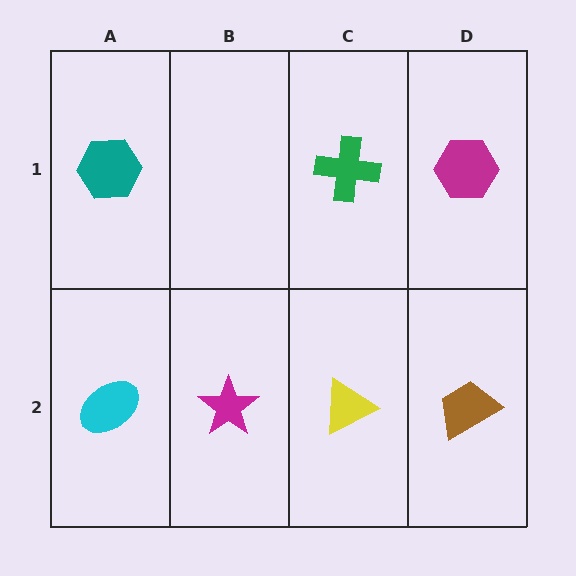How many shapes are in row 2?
4 shapes.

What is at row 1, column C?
A green cross.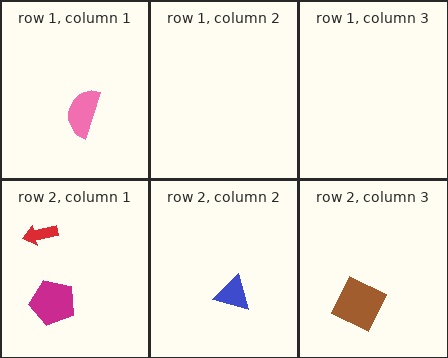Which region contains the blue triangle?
The row 2, column 2 region.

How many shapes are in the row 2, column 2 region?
1.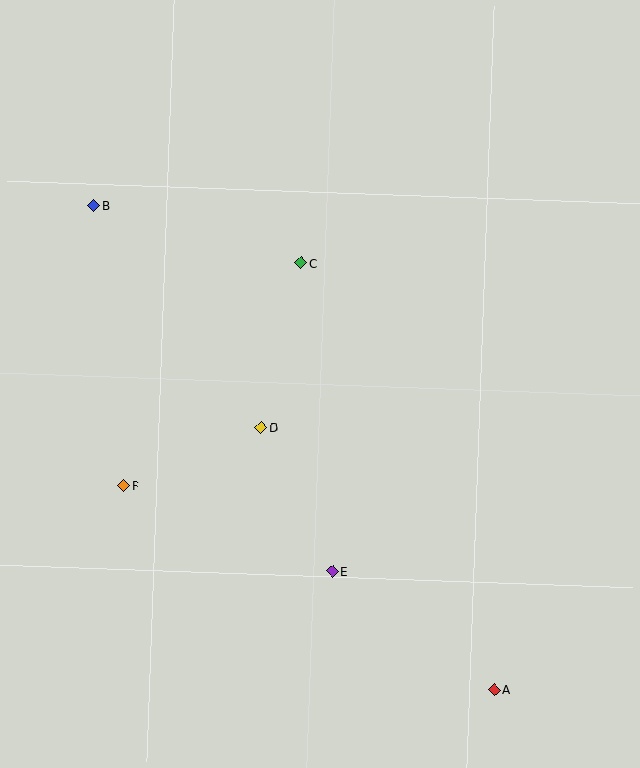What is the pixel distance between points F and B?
The distance between F and B is 282 pixels.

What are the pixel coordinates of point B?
Point B is at (94, 206).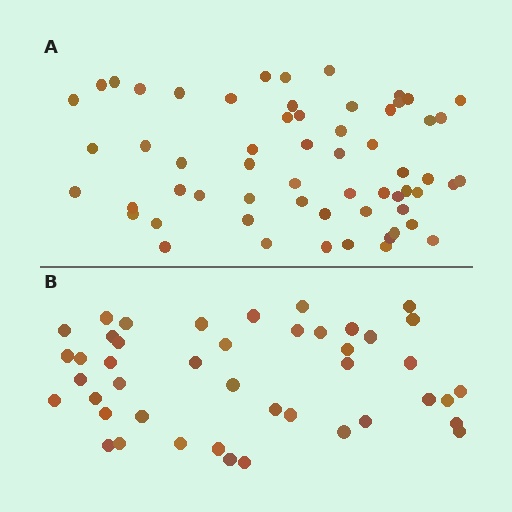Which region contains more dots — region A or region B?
Region A (the top region) has more dots.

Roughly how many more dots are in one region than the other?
Region A has approximately 15 more dots than region B.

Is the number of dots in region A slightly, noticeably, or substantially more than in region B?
Region A has noticeably more, but not dramatically so. The ratio is roughly 1.4 to 1.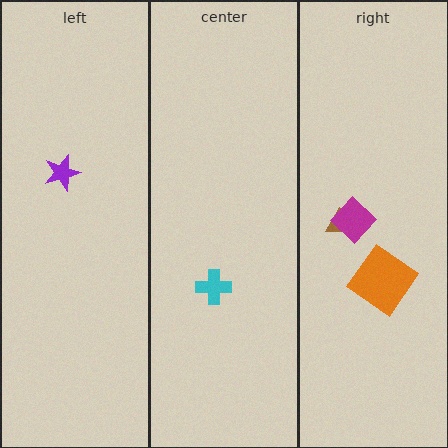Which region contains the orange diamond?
The right region.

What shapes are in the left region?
The purple star.